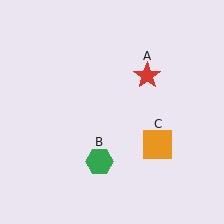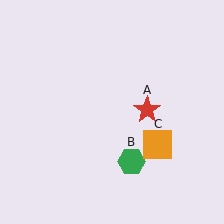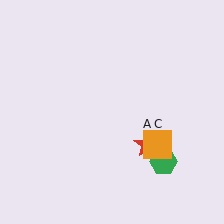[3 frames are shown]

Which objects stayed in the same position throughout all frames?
Orange square (object C) remained stationary.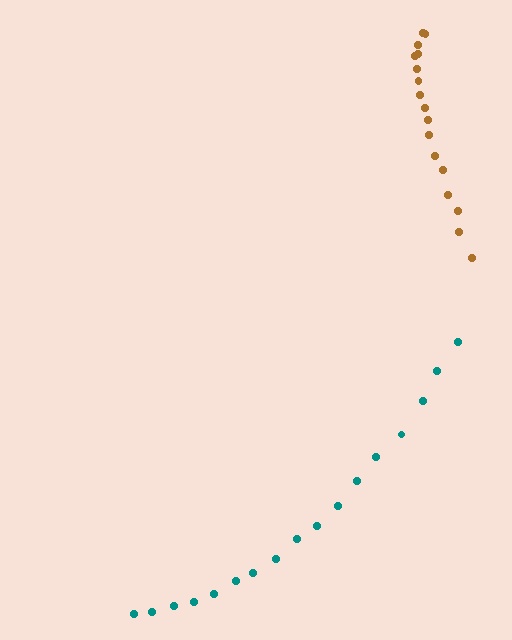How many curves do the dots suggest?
There are 2 distinct paths.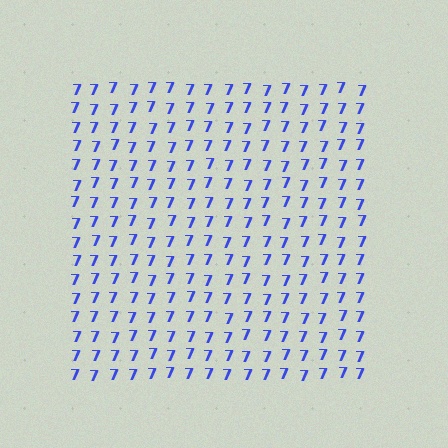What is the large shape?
The large shape is a square.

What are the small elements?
The small elements are digit 7's.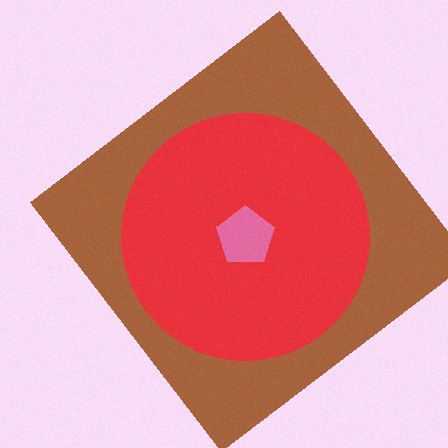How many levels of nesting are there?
3.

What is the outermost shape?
The brown diamond.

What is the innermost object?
The pink pentagon.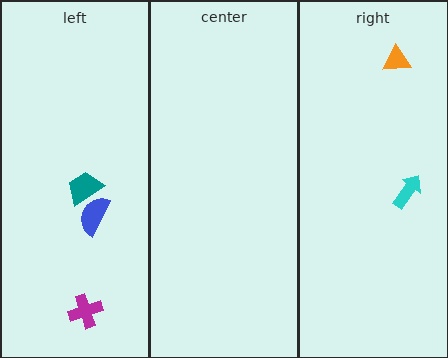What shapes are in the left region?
The blue semicircle, the magenta cross, the teal trapezoid.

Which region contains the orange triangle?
The right region.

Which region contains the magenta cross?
The left region.